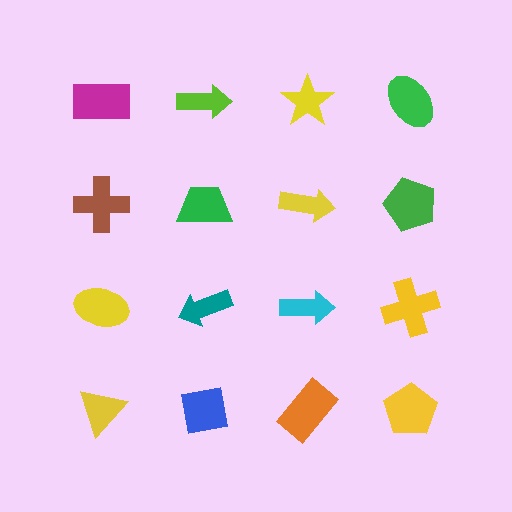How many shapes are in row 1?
4 shapes.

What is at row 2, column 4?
A green pentagon.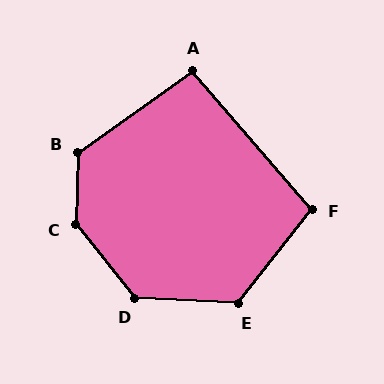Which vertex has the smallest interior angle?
A, at approximately 95 degrees.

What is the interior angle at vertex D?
Approximately 131 degrees (obtuse).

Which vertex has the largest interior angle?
C, at approximately 140 degrees.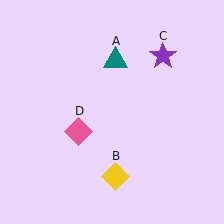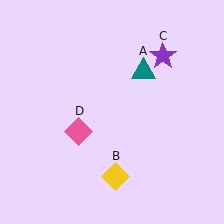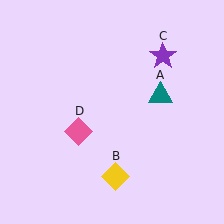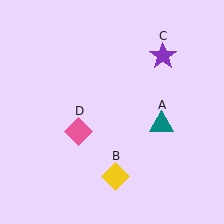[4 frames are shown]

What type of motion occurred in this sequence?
The teal triangle (object A) rotated clockwise around the center of the scene.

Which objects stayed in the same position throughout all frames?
Yellow diamond (object B) and purple star (object C) and pink diamond (object D) remained stationary.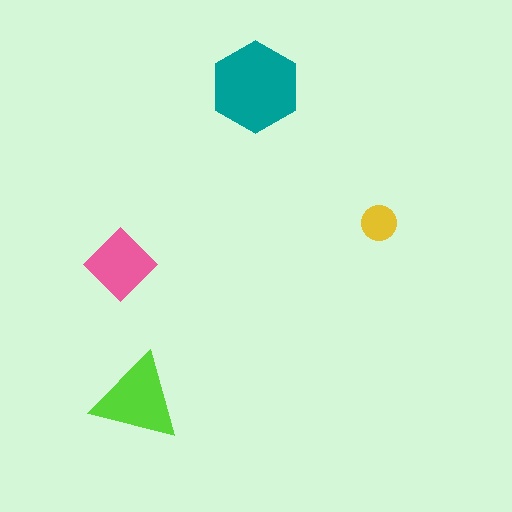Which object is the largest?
The teal hexagon.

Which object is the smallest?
The yellow circle.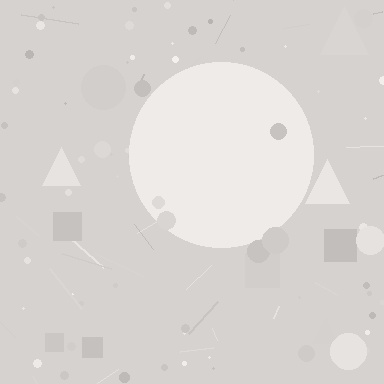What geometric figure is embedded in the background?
A circle is embedded in the background.